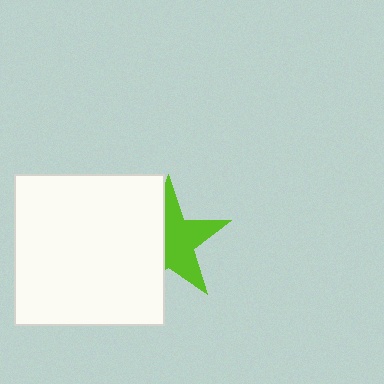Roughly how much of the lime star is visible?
About half of it is visible (roughly 55%).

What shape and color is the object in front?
The object in front is a white square.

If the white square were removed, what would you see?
You would see the complete lime star.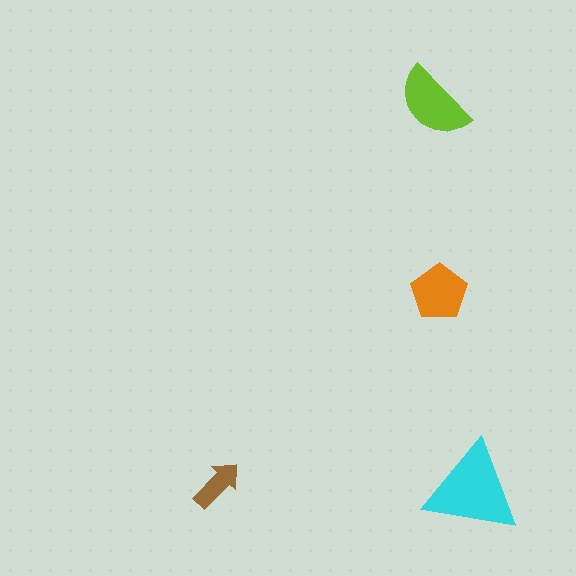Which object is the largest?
The cyan triangle.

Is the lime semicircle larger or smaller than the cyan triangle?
Smaller.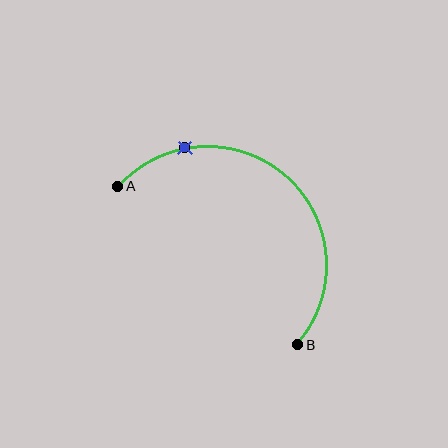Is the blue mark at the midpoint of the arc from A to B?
No. The blue mark lies on the arc but is closer to endpoint A. The arc midpoint would be at the point on the curve equidistant along the arc from both A and B.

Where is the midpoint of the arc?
The arc midpoint is the point on the curve farthest from the straight line joining A and B. It sits above and to the right of that line.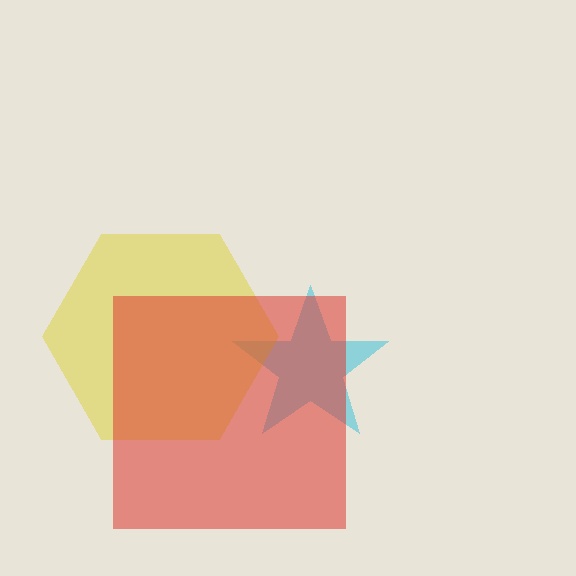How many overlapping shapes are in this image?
There are 3 overlapping shapes in the image.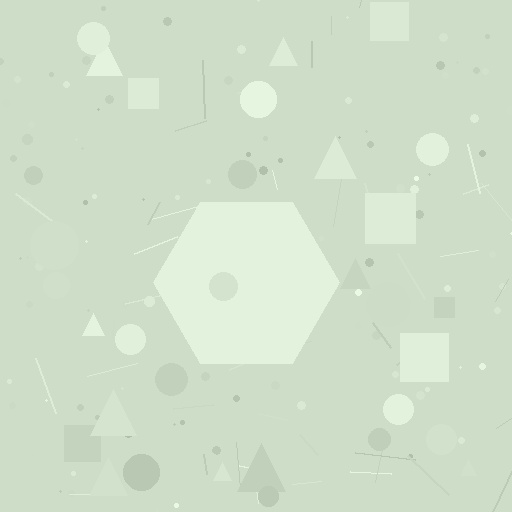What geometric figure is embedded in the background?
A hexagon is embedded in the background.